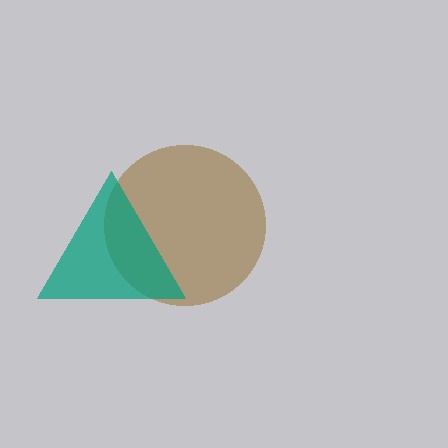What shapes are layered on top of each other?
The layered shapes are: a brown circle, a teal triangle.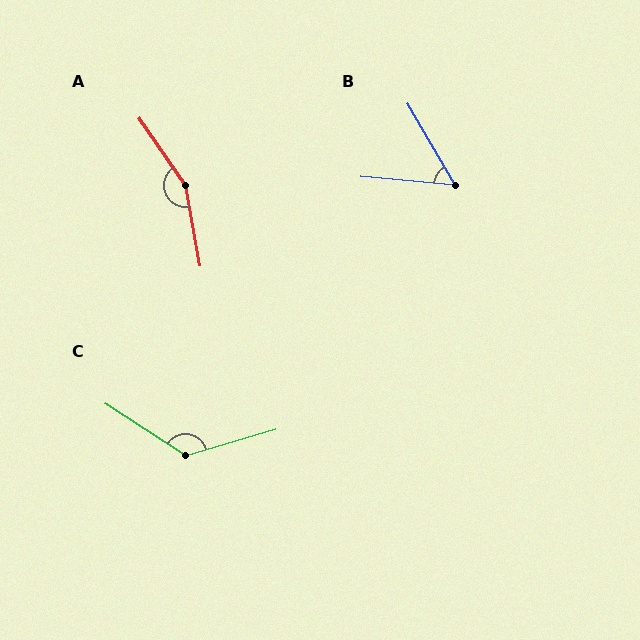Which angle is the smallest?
B, at approximately 55 degrees.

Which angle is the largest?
A, at approximately 156 degrees.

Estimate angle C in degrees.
Approximately 130 degrees.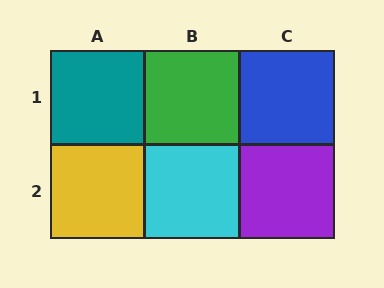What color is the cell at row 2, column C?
Purple.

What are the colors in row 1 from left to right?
Teal, green, blue.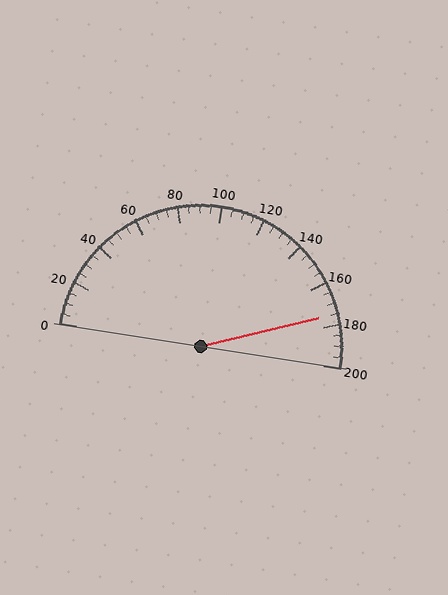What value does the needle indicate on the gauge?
The needle indicates approximately 175.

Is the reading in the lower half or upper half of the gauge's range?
The reading is in the upper half of the range (0 to 200).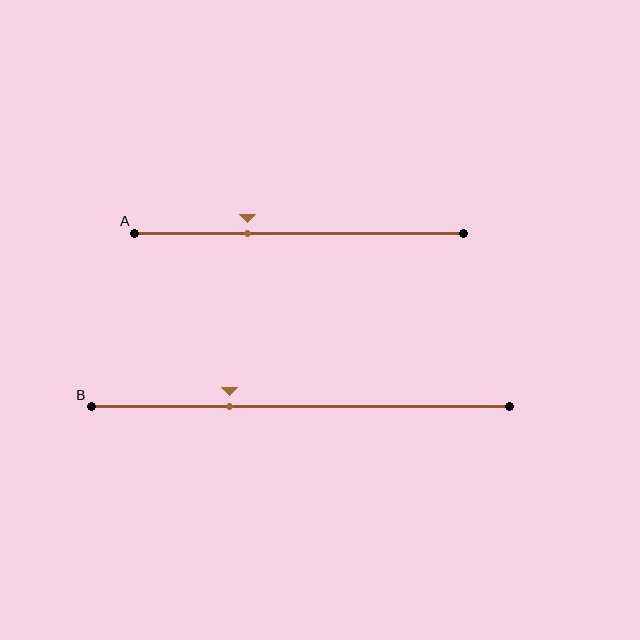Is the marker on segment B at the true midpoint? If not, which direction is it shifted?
No, the marker on segment B is shifted to the left by about 17% of the segment length.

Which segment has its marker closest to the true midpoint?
Segment A has its marker closest to the true midpoint.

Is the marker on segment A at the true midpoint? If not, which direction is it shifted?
No, the marker on segment A is shifted to the left by about 16% of the segment length.